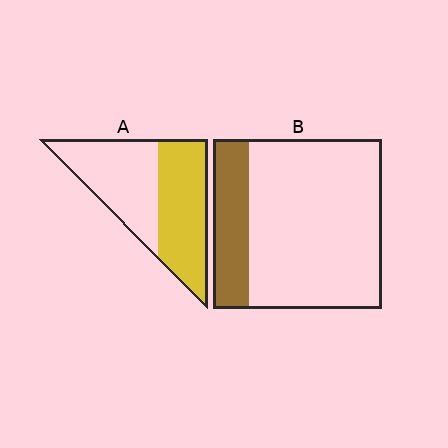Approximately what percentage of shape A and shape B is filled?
A is approximately 50% and B is approximately 20%.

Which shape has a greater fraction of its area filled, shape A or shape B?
Shape A.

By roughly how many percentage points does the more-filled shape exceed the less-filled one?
By roughly 30 percentage points (A over B).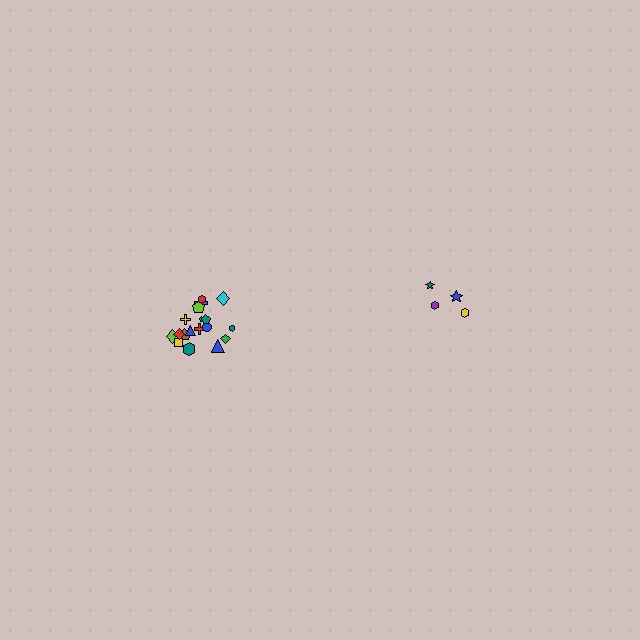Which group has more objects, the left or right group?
The left group.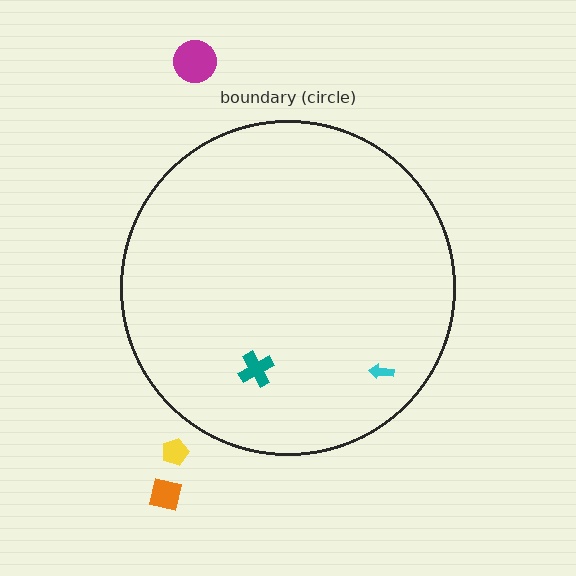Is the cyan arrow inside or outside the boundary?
Inside.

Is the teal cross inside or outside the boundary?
Inside.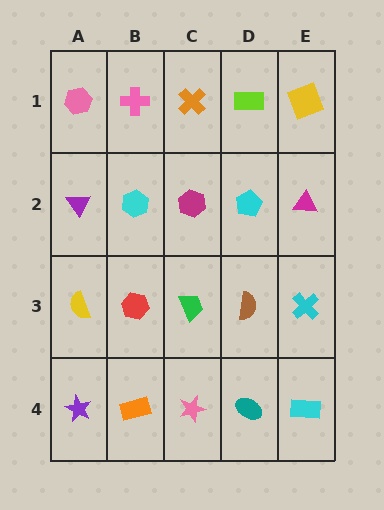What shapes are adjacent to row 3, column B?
A cyan hexagon (row 2, column B), an orange rectangle (row 4, column B), a yellow semicircle (row 3, column A), a green trapezoid (row 3, column C).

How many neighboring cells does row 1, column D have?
3.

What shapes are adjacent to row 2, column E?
A yellow square (row 1, column E), a cyan cross (row 3, column E), a cyan pentagon (row 2, column D).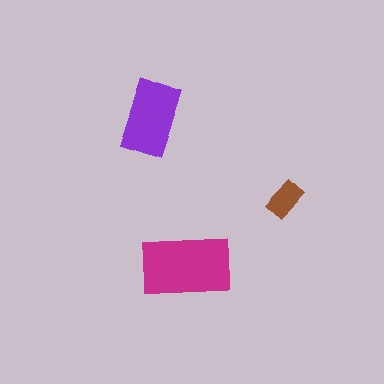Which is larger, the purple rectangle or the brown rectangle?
The purple one.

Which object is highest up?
The purple rectangle is topmost.